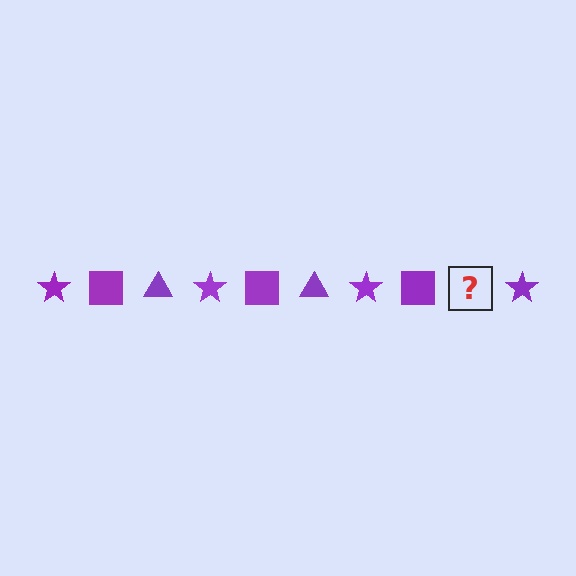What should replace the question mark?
The question mark should be replaced with a purple triangle.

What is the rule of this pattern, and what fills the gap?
The rule is that the pattern cycles through star, square, triangle shapes in purple. The gap should be filled with a purple triangle.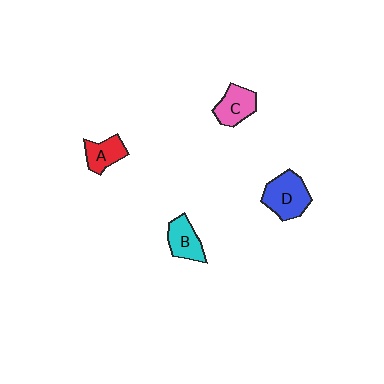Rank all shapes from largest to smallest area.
From largest to smallest: D (blue), C (pink), B (cyan), A (red).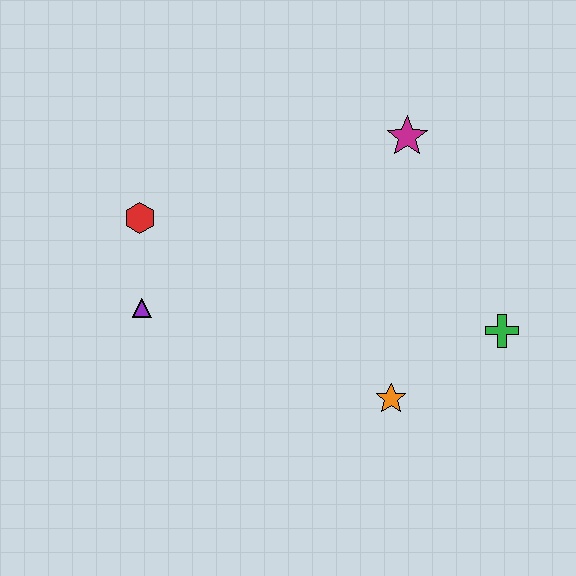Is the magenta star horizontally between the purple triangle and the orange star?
No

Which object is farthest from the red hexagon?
The green cross is farthest from the red hexagon.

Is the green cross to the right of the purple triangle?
Yes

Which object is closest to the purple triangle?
The red hexagon is closest to the purple triangle.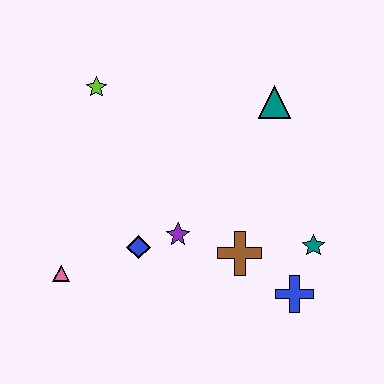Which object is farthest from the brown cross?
The lime star is farthest from the brown cross.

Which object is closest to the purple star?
The blue diamond is closest to the purple star.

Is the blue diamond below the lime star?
Yes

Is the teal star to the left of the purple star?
No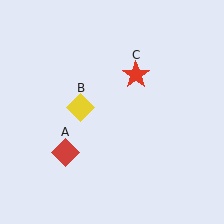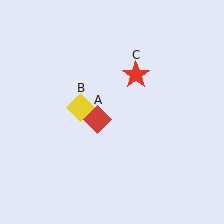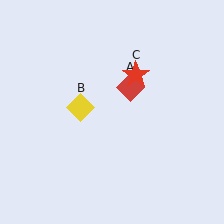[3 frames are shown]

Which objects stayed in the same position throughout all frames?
Yellow diamond (object B) and red star (object C) remained stationary.